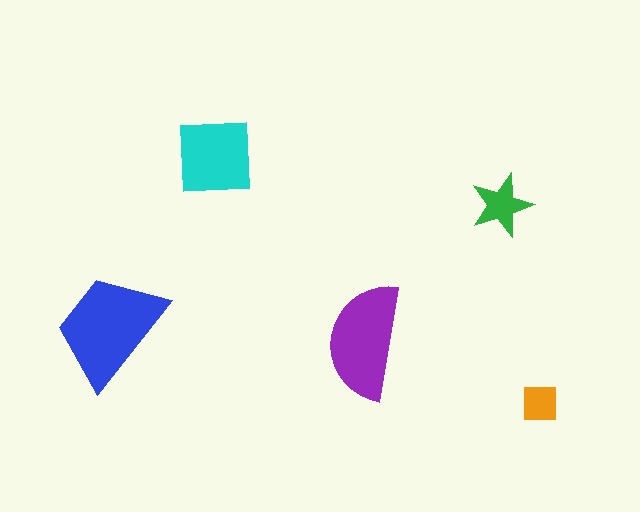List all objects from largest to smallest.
The blue trapezoid, the purple semicircle, the cyan square, the green star, the orange square.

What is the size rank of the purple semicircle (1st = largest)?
2nd.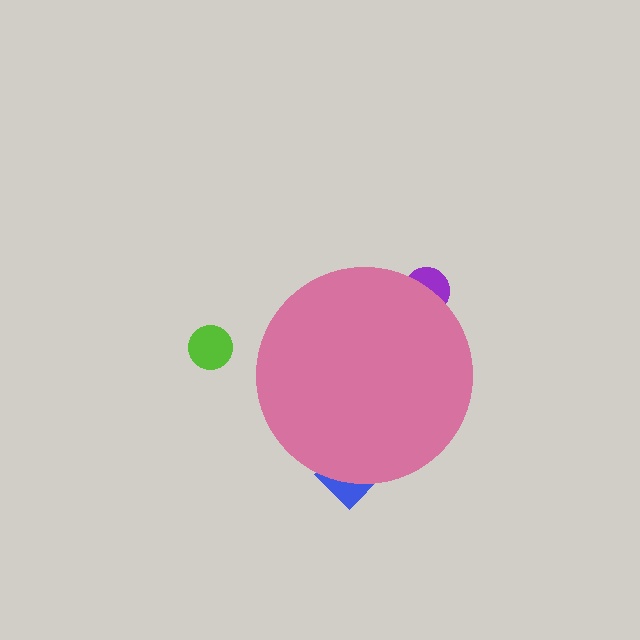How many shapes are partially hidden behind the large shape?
2 shapes are partially hidden.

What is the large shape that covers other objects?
A pink circle.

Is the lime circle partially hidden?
No, the lime circle is fully visible.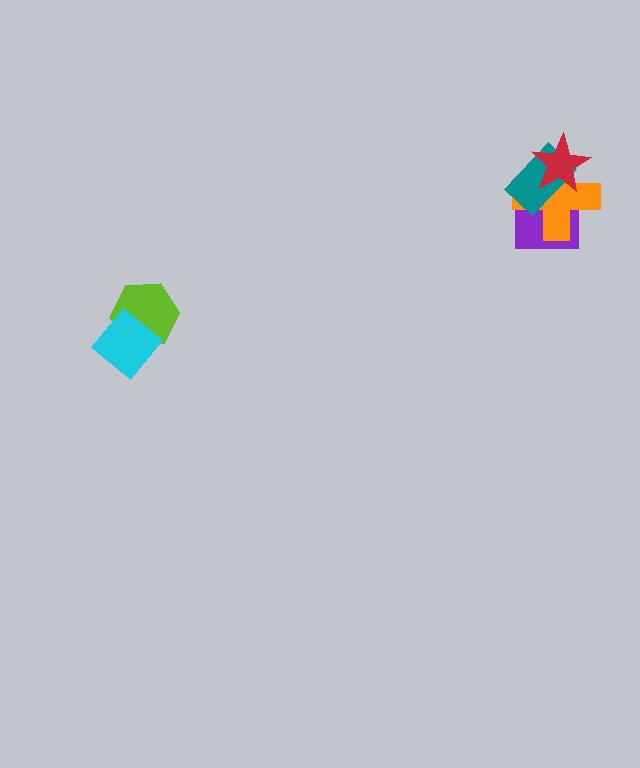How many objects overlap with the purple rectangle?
2 objects overlap with the purple rectangle.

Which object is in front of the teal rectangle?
The red star is in front of the teal rectangle.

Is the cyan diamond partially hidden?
No, no other shape covers it.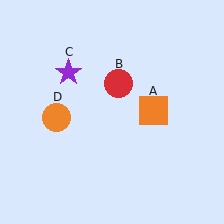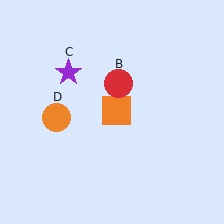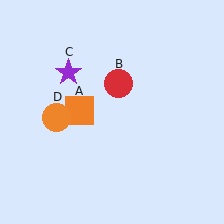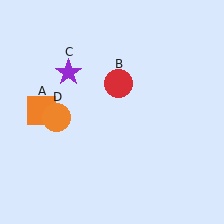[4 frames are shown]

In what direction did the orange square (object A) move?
The orange square (object A) moved left.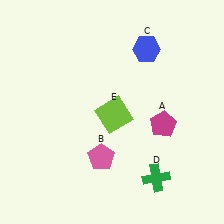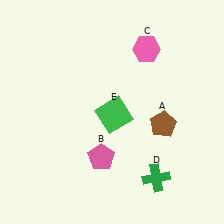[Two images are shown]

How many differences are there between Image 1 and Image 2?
There are 3 differences between the two images.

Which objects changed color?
A changed from magenta to brown. C changed from blue to pink. E changed from lime to green.